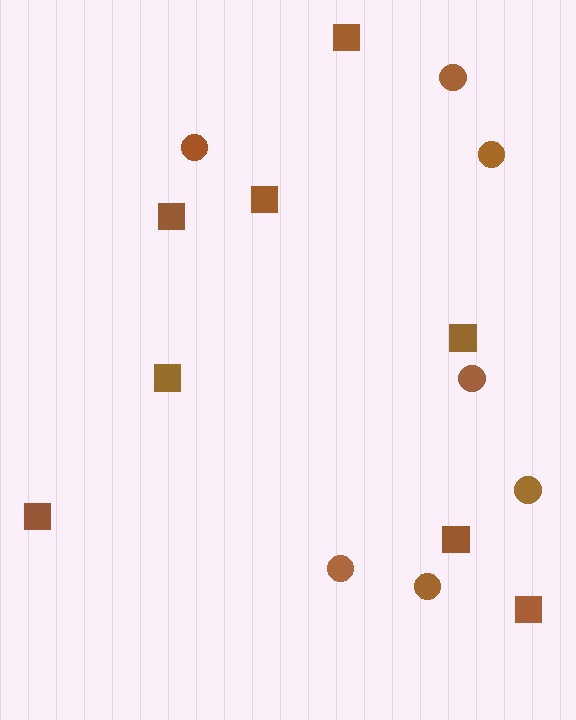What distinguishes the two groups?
There are 2 groups: one group of squares (8) and one group of circles (7).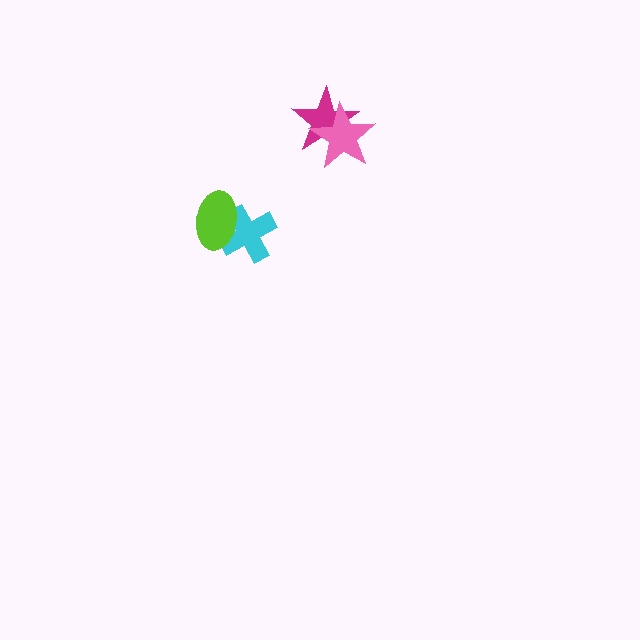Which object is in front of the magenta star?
The pink star is in front of the magenta star.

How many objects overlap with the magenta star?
1 object overlaps with the magenta star.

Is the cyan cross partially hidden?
Yes, it is partially covered by another shape.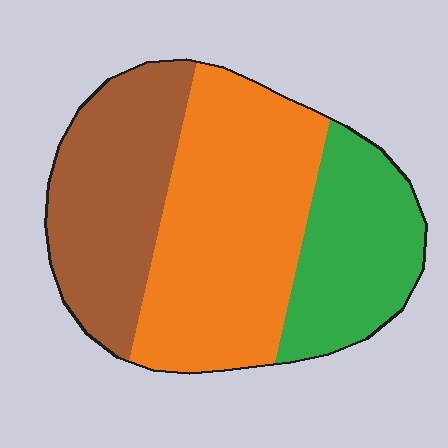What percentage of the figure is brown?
Brown takes up about one third (1/3) of the figure.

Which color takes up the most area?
Orange, at roughly 45%.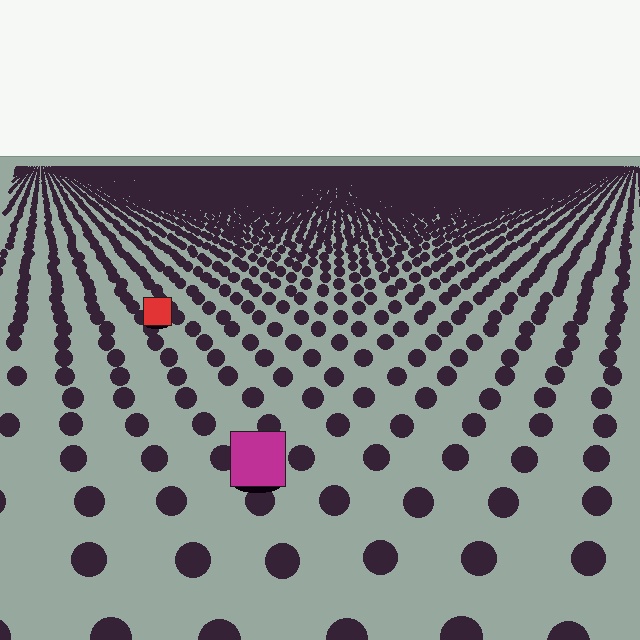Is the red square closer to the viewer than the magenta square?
No. The magenta square is closer — you can tell from the texture gradient: the ground texture is coarser near it.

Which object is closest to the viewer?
The magenta square is closest. The texture marks near it are larger and more spread out.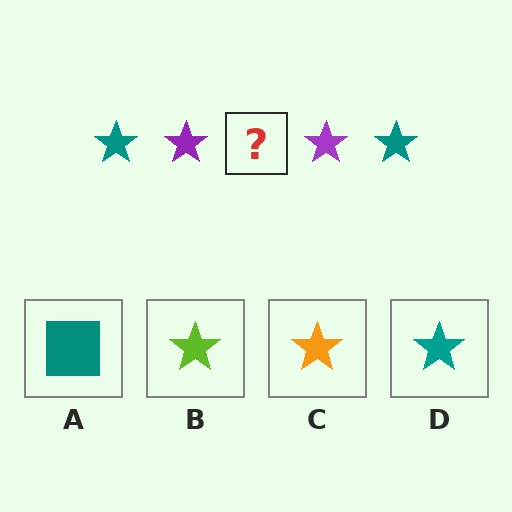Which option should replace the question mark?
Option D.